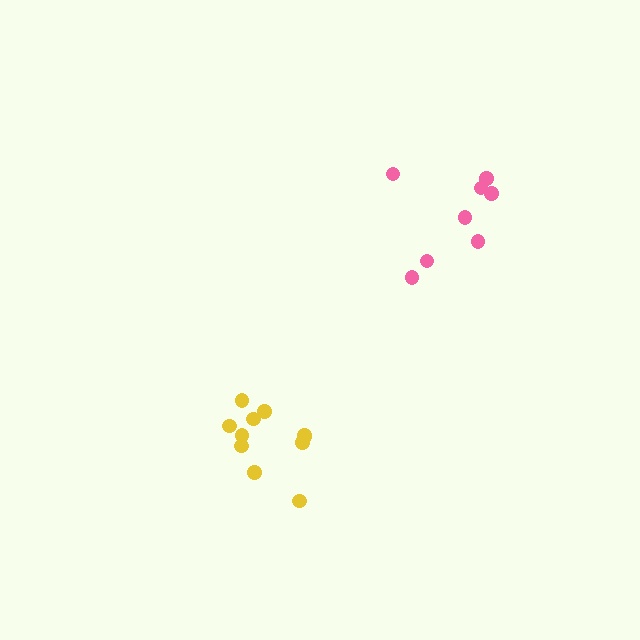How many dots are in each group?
Group 1: 8 dots, Group 2: 11 dots (19 total).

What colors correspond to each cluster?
The clusters are colored: pink, yellow.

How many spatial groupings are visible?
There are 2 spatial groupings.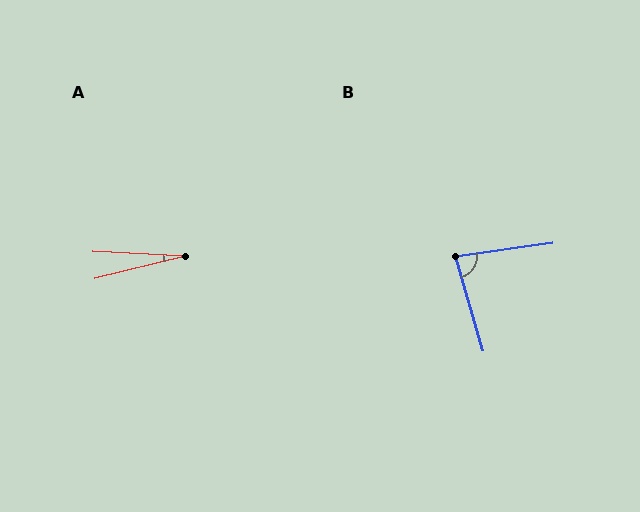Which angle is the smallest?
A, at approximately 17 degrees.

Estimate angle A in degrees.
Approximately 17 degrees.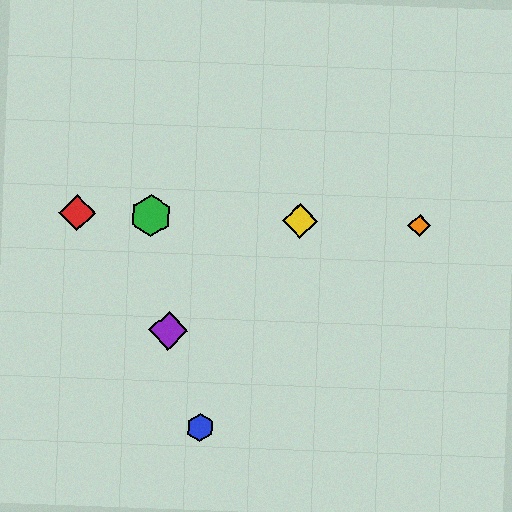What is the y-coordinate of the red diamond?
The red diamond is at y≈213.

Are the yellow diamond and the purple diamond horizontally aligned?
No, the yellow diamond is at y≈221 and the purple diamond is at y≈331.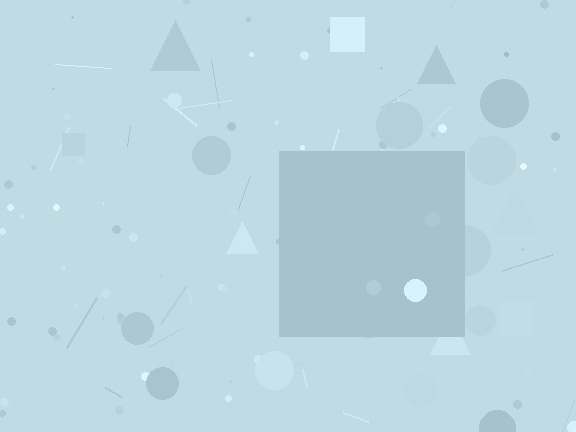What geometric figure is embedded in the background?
A square is embedded in the background.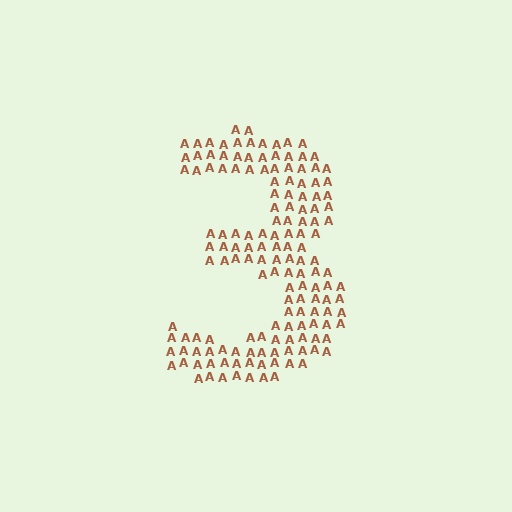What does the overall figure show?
The overall figure shows the digit 3.